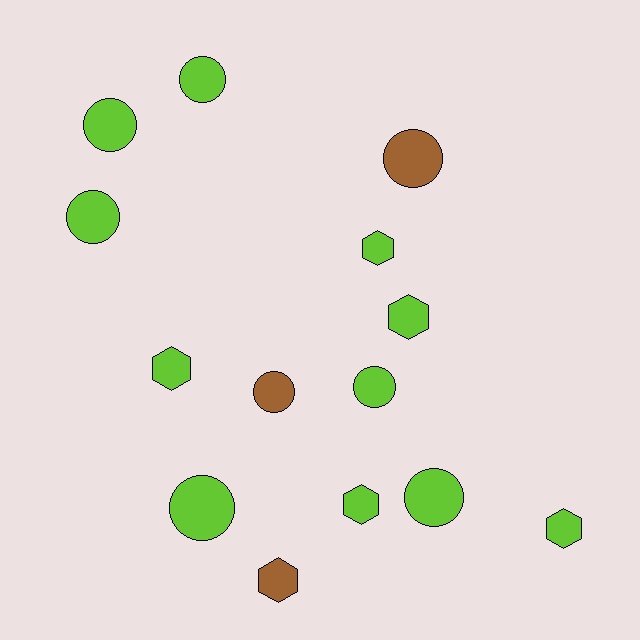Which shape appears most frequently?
Circle, with 8 objects.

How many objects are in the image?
There are 14 objects.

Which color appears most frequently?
Lime, with 11 objects.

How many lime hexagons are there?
There are 5 lime hexagons.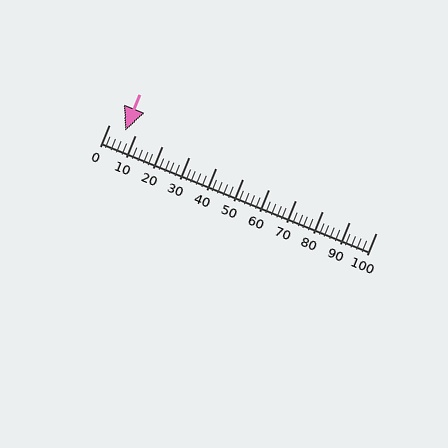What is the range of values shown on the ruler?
The ruler shows values from 0 to 100.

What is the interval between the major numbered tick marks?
The major tick marks are spaced 10 units apart.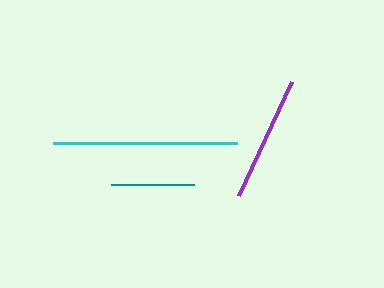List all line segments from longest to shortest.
From longest to shortest: cyan, purple, teal.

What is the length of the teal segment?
The teal segment is approximately 83 pixels long.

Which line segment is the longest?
The cyan line is the longest at approximately 184 pixels.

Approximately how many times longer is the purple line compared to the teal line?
The purple line is approximately 1.5 times the length of the teal line.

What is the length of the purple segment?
The purple segment is approximately 126 pixels long.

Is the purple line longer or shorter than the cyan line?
The cyan line is longer than the purple line.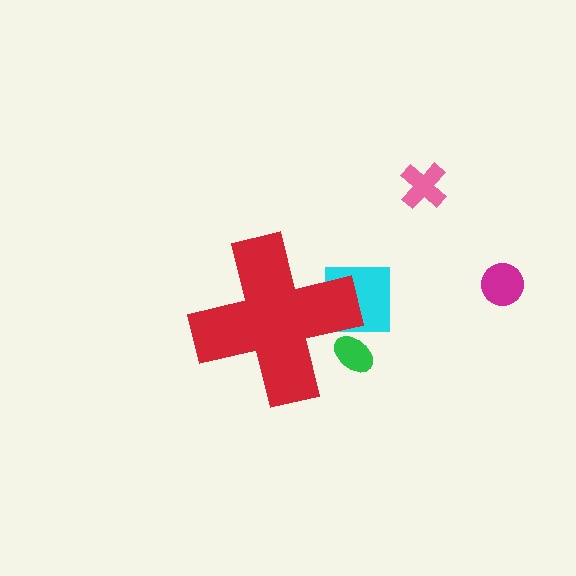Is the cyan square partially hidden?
Yes, the cyan square is partially hidden behind the red cross.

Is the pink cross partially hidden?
No, the pink cross is fully visible.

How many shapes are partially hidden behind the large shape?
2 shapes are partially hidden.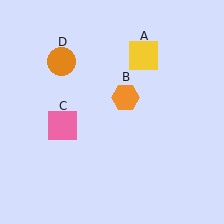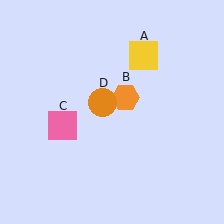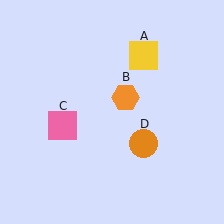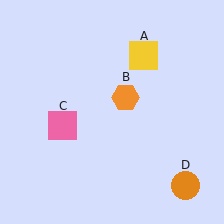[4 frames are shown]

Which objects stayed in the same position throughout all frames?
Yellow square (object A) and orange hexagon (object B) and pink square (object C) remained stationary.